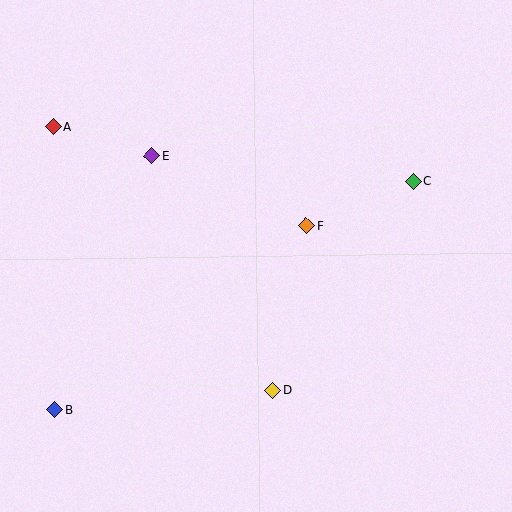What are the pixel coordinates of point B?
Point B is at (55, 409).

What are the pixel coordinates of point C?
Point C is at (413, 181).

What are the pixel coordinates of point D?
Point D is at (273, 390).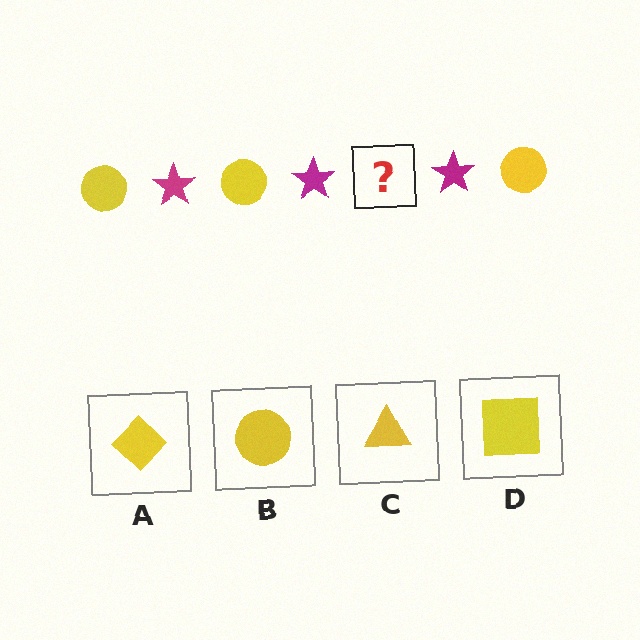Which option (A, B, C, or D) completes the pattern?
B.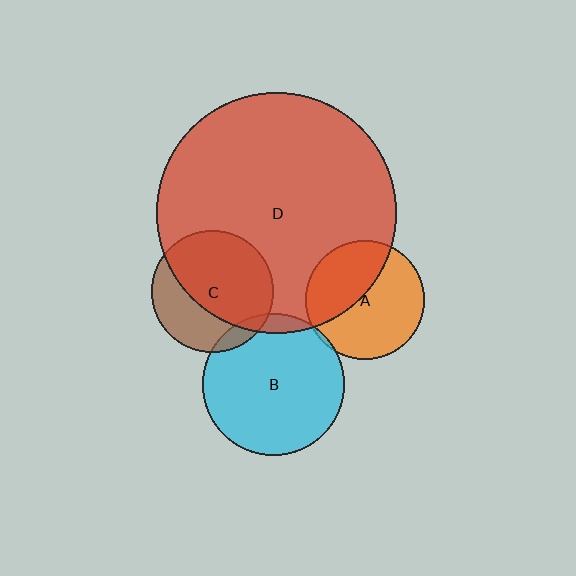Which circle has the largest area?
Circle D (red).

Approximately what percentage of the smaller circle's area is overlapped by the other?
Approximately 65%.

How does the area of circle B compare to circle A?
Approximately 1.4 times.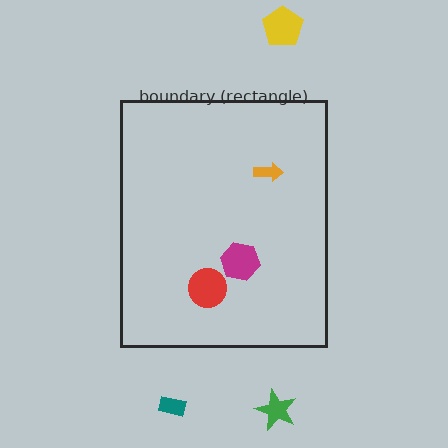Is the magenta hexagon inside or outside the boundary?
Inside.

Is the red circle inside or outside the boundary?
Inside.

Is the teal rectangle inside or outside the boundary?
Outside.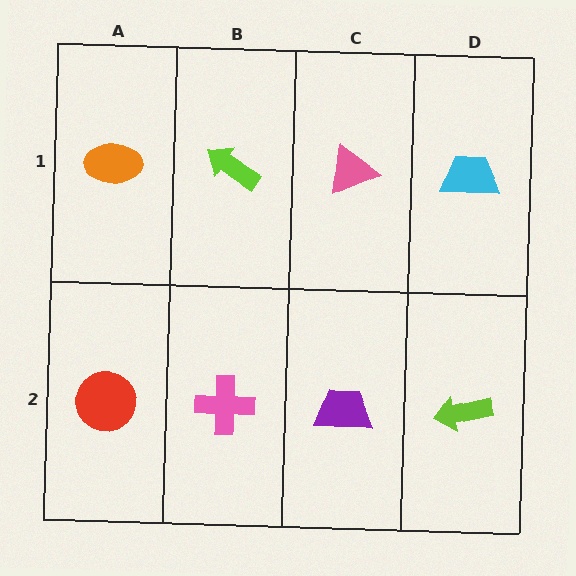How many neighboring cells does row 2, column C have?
3.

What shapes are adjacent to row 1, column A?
A red circle (row 2, column A), a lime arrow (row 1, column B).